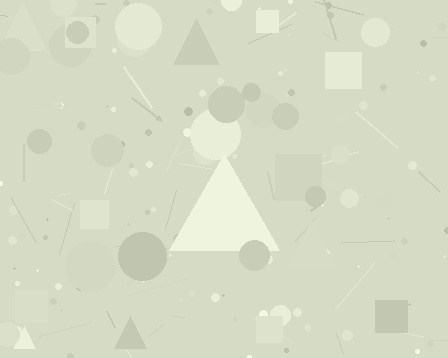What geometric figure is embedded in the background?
A triangle is embedded in the background.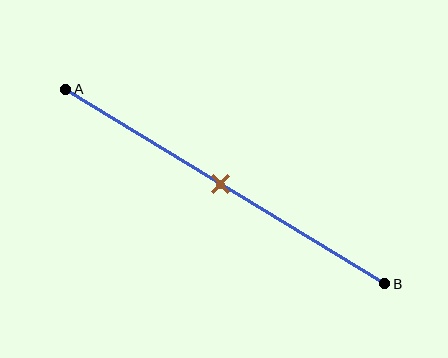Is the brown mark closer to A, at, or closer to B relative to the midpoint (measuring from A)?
The brown mark is approximately at the midpoint of segment AB.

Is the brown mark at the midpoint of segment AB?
Yes, the mark is approximately at the midpoint.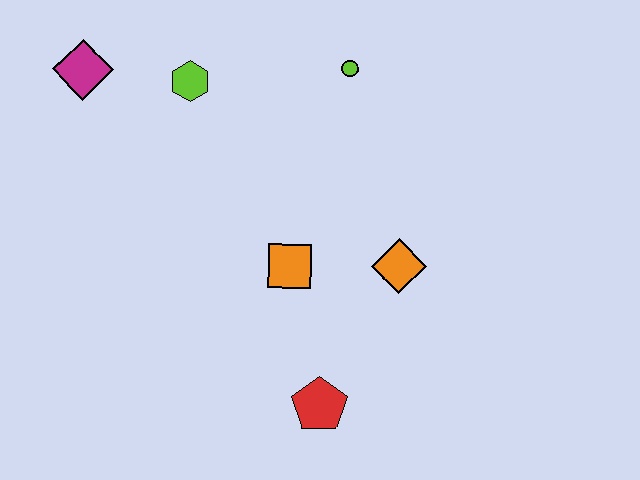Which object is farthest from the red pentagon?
The magenta diamond is farthest from the red pentagon.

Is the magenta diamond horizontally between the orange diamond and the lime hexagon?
No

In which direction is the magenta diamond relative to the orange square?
The magenta diamond is to the left of the orange square.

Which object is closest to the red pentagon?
The orange square is closest to the red pentagon.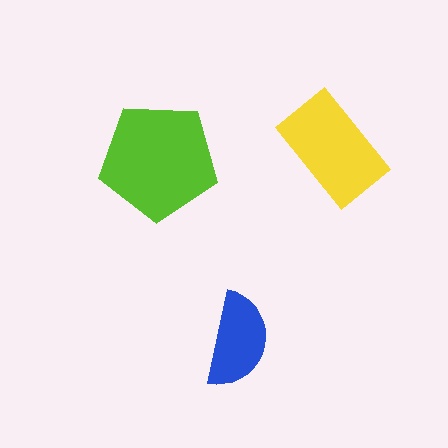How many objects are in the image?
There are 3 objects in the image.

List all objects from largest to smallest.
The lime pentagon, the yellow rectangle, the blue semicircle.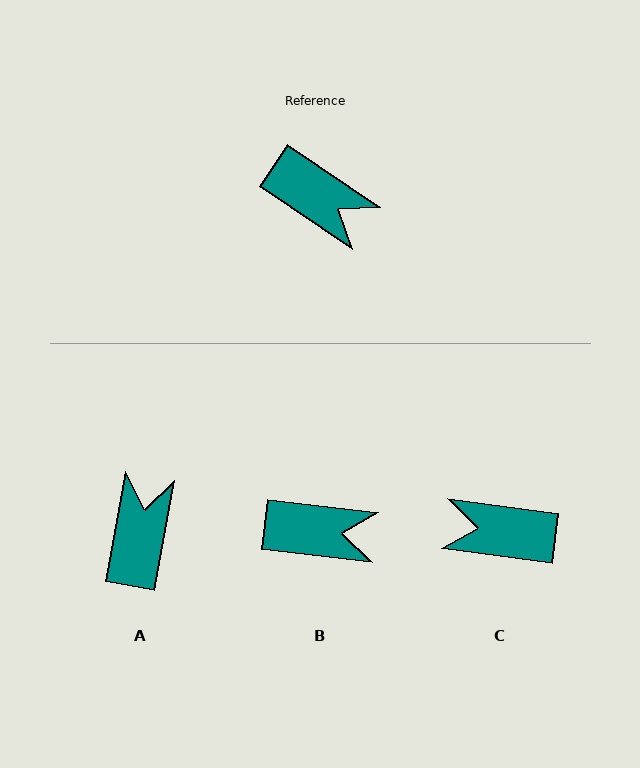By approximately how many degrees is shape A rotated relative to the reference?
Approximately 114 degrees counter-clockwise.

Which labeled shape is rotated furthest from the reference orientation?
C, about 153 degrees away.